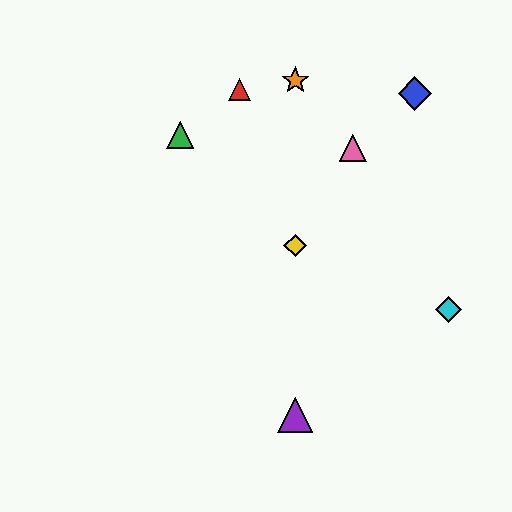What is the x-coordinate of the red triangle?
The red triangle is at x≈239.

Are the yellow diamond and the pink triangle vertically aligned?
No, the yellow diamond is at x≈295 and the pink triangle is at x≈353.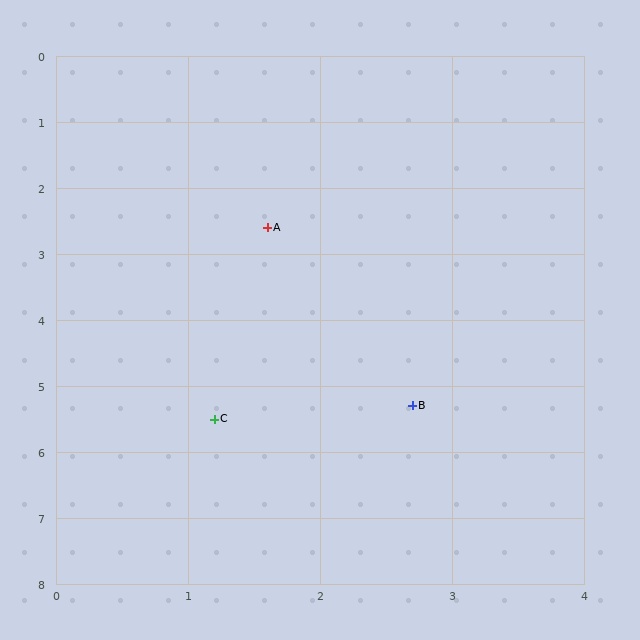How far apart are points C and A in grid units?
Points C and A are about 2.9 grid units apart.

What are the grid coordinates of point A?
Point A is at approximately (1.6, 2.6).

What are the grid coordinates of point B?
Point B is at approximately (2.7, 5.3).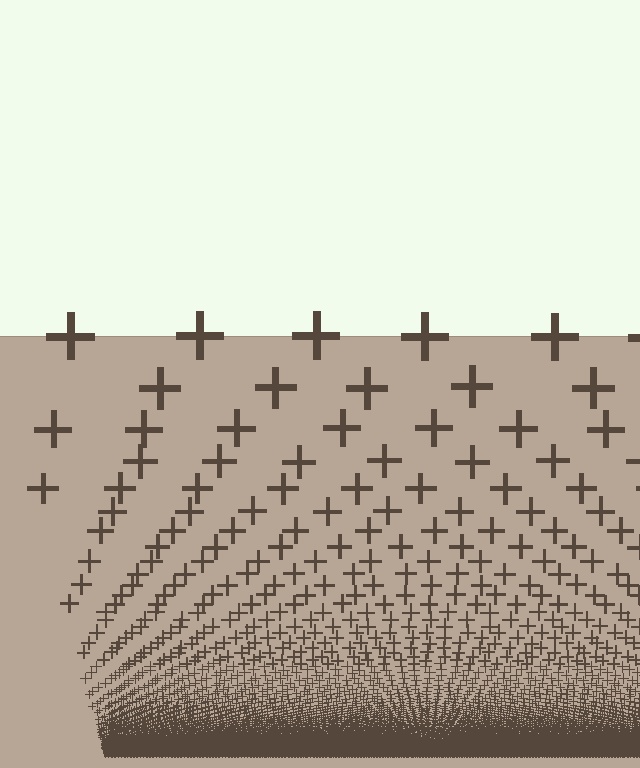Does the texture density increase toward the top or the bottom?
Density increases toward the bottom.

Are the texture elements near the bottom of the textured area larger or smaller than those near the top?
Smaller. The gradient is inverted — elements near the bottom are smaller and denser.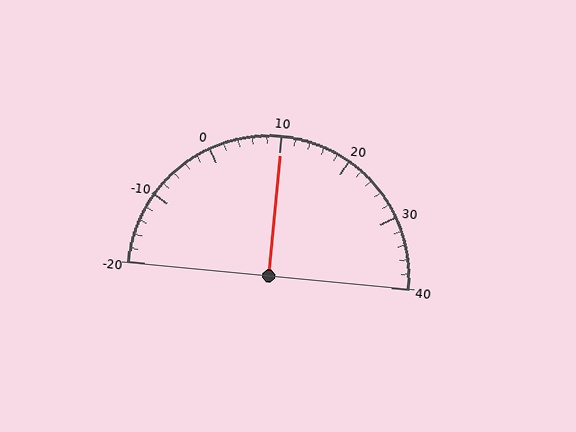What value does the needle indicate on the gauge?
The needle indicates approximately 10.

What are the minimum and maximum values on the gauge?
The gauge ranges from -20 to 40.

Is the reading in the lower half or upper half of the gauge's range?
The reading is in the upper half of the range (-20 to 40).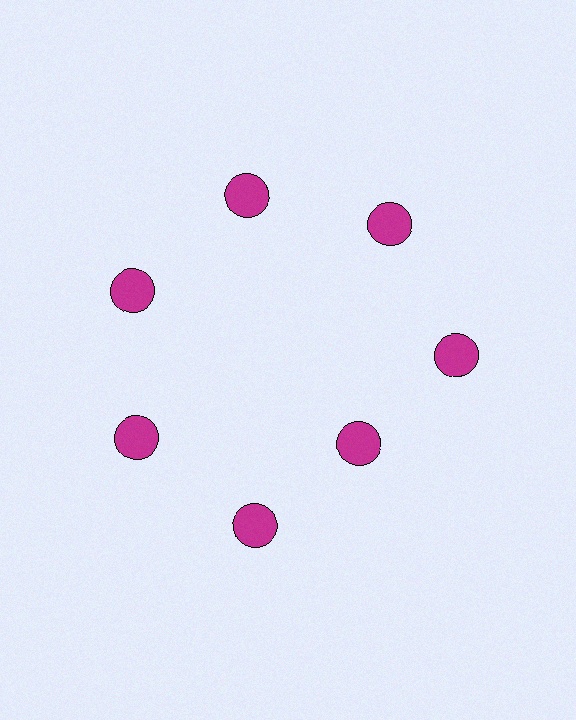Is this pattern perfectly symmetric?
No. The 7 magenta circles are arranged in a ring, but one element near the 5 o'clock position is pulled inward toward the center, breaking the 7-fold rotational symmetry.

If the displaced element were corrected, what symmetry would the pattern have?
It would have 7-fold rotational symmetry — the pattern would map onto itself every 51 degrees.